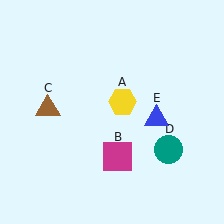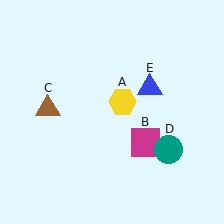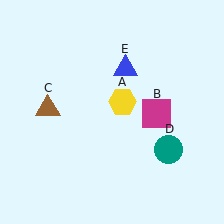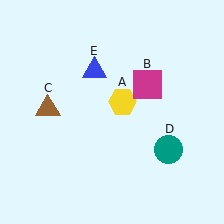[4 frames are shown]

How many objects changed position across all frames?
2 objects changed position: magenta square (object B), blue triangle (object E).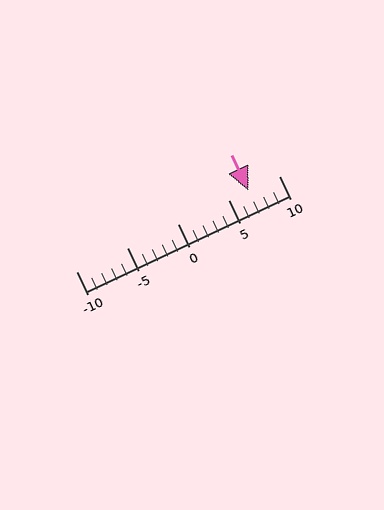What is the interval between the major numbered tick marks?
The major tick marks are spaced 5 units apart.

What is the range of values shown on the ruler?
The ruler shows values from -10 to 10.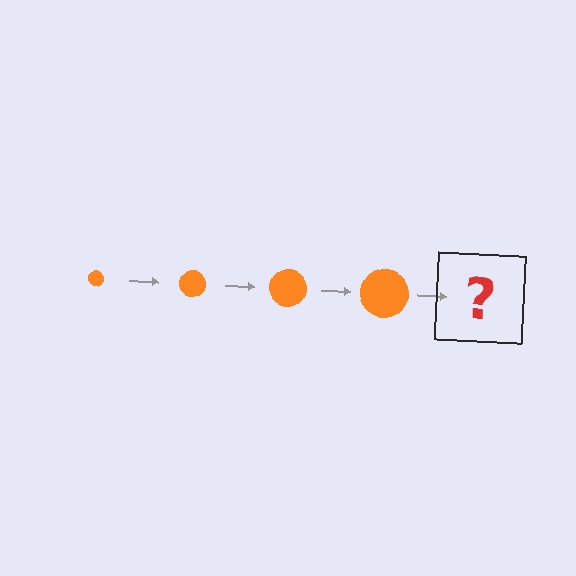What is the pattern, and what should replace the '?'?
The pattern is that the circle gets progressively larger each step. The '?' should be an orange circle, larger than the previous one.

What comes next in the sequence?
The next element should be an orange circle, larger than the previous one.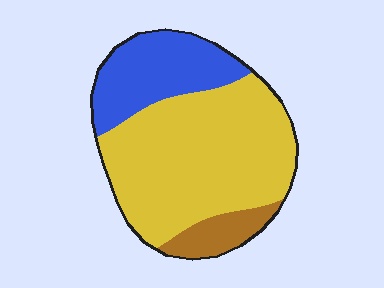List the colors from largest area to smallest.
From largest to smallest: yellow, blue, brown.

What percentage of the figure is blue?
Blue covers roughly 25% of the figure.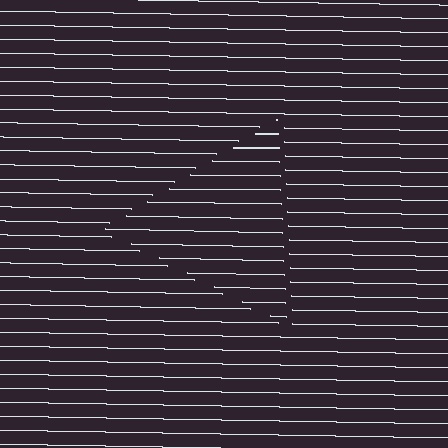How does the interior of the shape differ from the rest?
The interior of the shape contains the same grating, shifted by half a period — the contour is defined by the phase discontinuity where line-ends from the inner and outer gratings abut.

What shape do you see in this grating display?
An illusory triangle. The interior of the shape contains the same grating, shifted by half a period — the contour is defined by the phase discontinuity where line-ends from the inner and outer gratings abut.